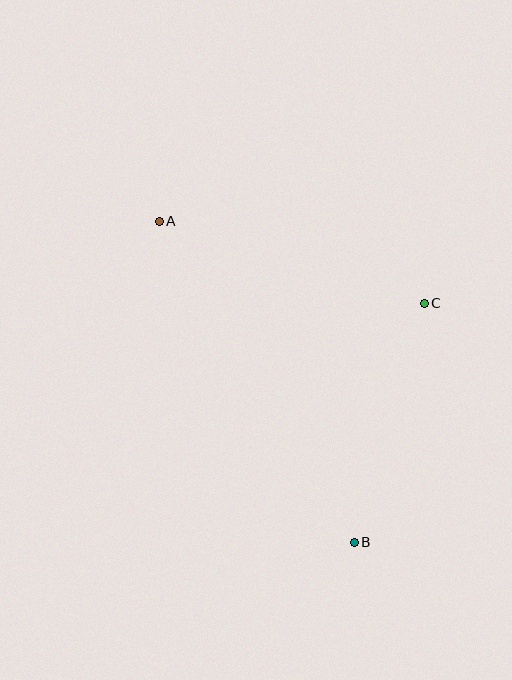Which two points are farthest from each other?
Points A and B are farthest from each other.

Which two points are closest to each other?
Points B and C are closest to each other.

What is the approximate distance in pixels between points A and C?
The distance between A and C is approximately 277 pixels.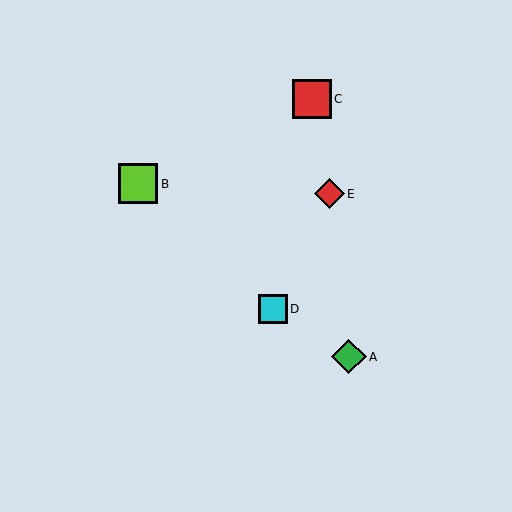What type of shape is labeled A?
Shape A is a green diamond.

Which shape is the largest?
The lime square (labeled B) is the largest.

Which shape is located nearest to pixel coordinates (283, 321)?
The cyan square (labeled D) at (273, 309) is nearest to that location.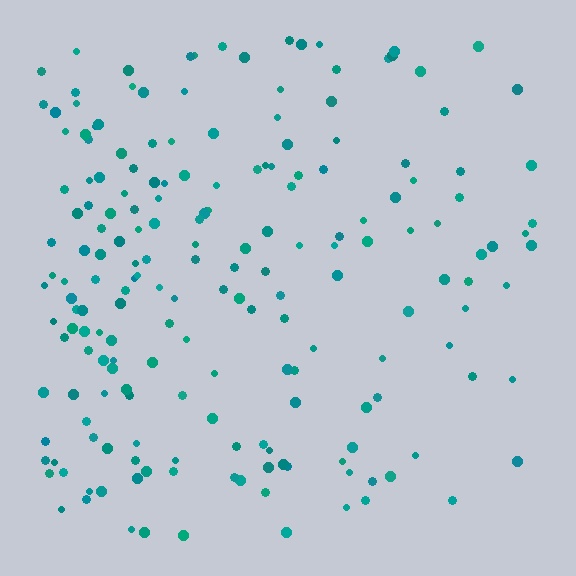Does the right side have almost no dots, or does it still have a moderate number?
Still a moderate number, just noticeably fewer than the left.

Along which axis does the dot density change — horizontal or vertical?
Horizontal.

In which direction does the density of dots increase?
From right to left, with the left side densest.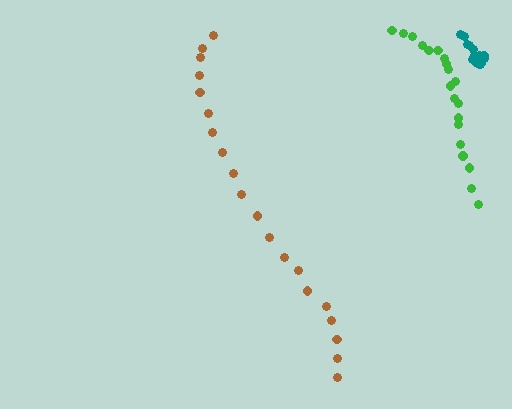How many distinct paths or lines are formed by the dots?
There are 3 distinct paths.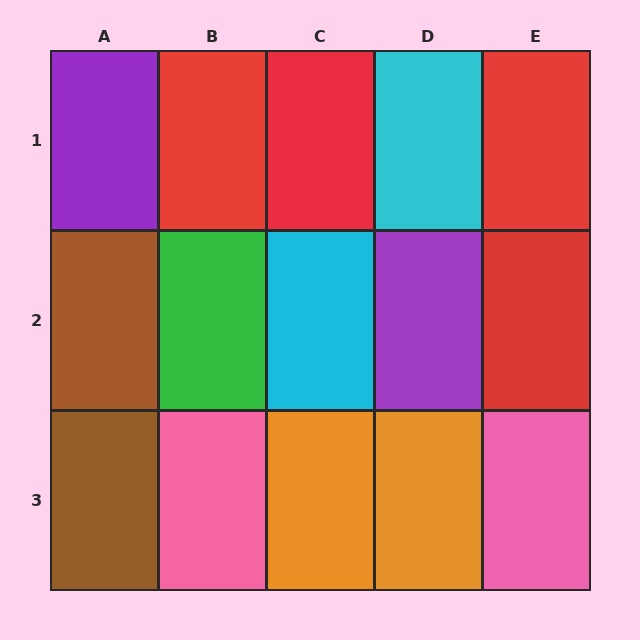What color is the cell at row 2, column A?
Brown.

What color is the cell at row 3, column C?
Orange.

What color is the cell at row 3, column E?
Pink.